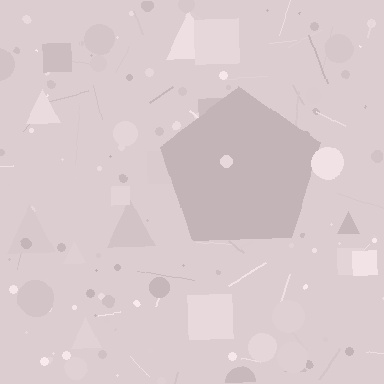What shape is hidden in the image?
A pentagon is hidden in the image.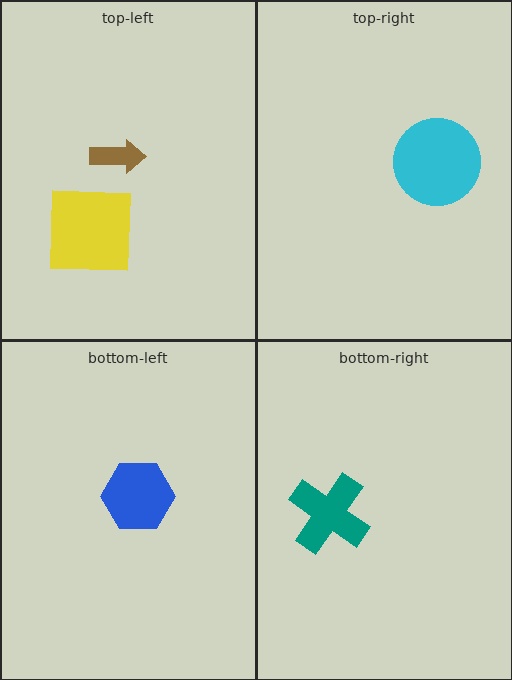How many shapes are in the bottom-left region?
1.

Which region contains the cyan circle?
The top-right region.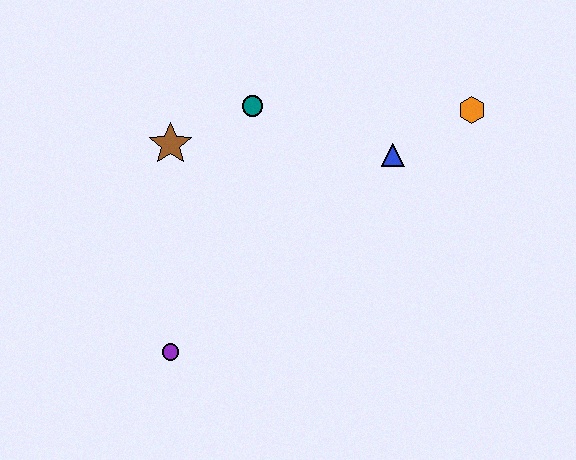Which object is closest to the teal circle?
The brown star is closest to the teal circle.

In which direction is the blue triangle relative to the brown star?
The blue triangle is to the right of the brown star.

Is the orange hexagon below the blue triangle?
No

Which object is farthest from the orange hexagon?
The purple circle is farthest from the orange hexagon.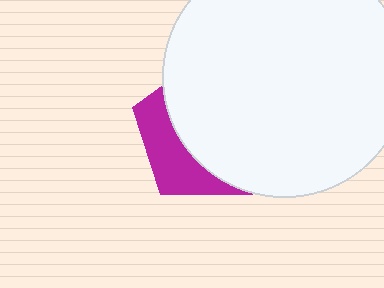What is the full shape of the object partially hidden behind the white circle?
The partially hidden object is a magenta pentagon.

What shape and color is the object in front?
The object in front is a white circle.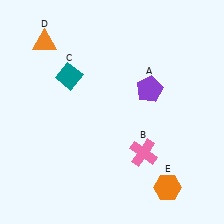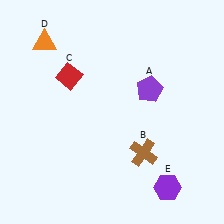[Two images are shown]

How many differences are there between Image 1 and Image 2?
There are 3 differences between the two images.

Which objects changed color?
B changed from pink to brown. C changed from teal to red. E changed from orange to purple.